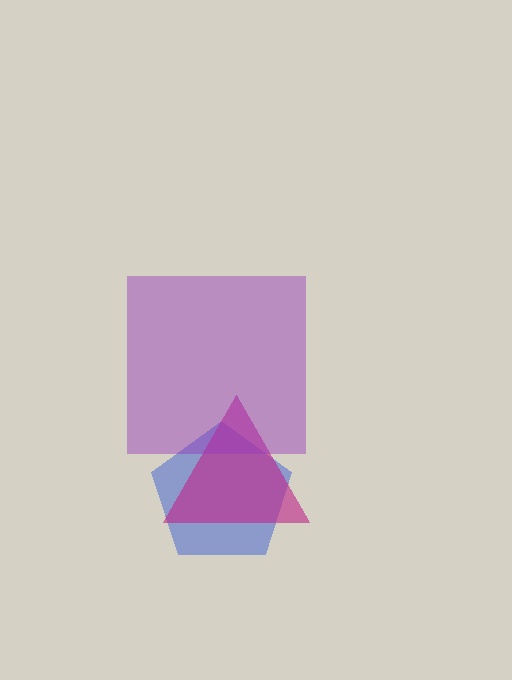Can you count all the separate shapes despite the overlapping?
Yes, there are 3 separate shapes.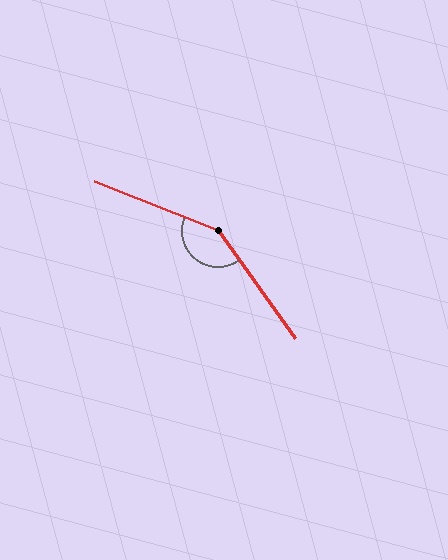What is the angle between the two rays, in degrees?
Approximately 147 degrees.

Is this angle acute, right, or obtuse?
It is obtuse.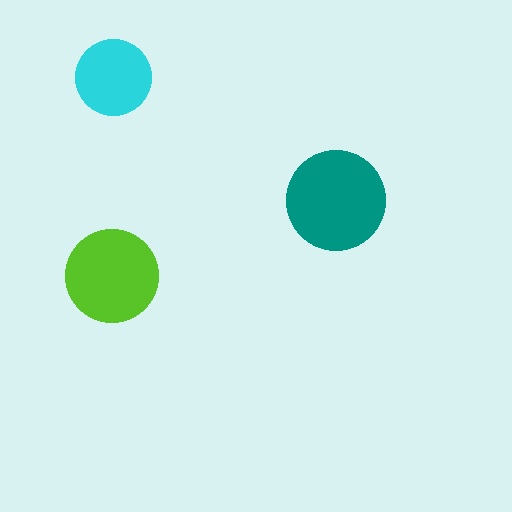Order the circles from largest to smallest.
the teal one, the lime one, the cyan one.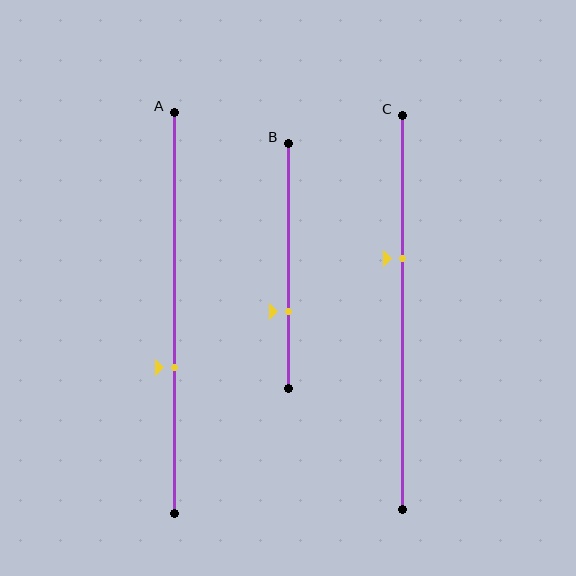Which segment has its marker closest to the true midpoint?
Segment A has its marker closest to the true midpoint.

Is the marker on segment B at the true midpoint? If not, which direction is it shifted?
No, the marker on segment B is shifted downward by about 18% of the segment length.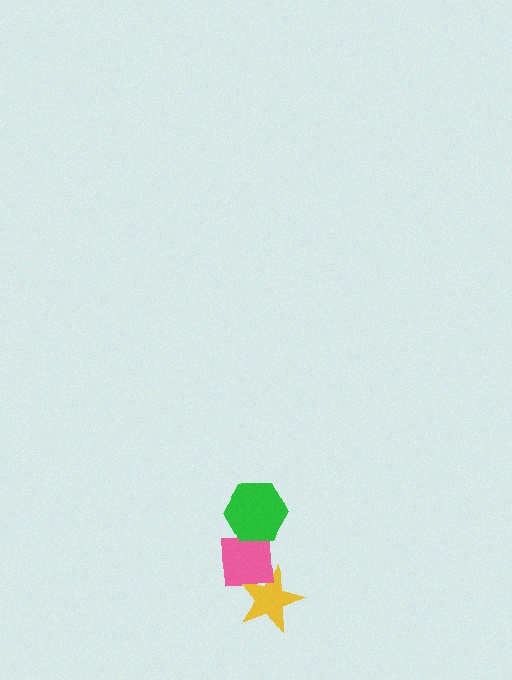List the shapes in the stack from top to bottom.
From top to bottom: the green hexagon, the pink square, the yellow star.